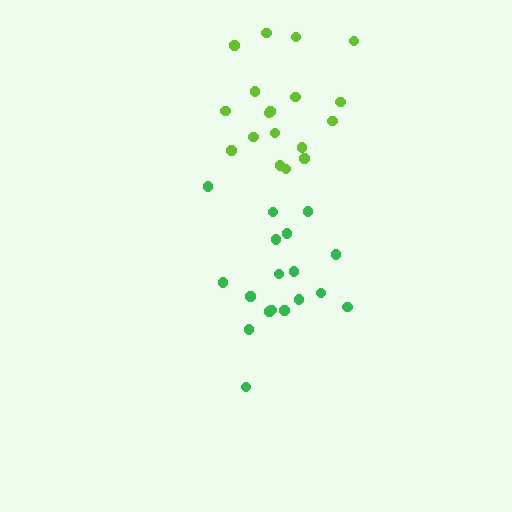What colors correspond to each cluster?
The clusters are colored: green, lime.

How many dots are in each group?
Group 1: 19 dots, Group 2: 18 dots (37 total).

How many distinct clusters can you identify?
There are 2 distinct clusters.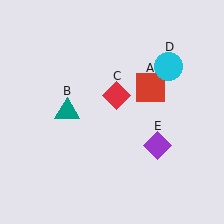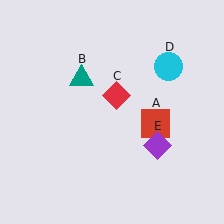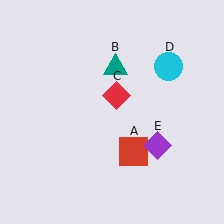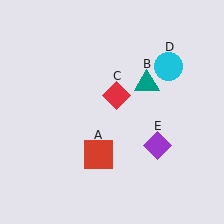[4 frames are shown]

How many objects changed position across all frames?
2 objects changed position: red square (object A), teal triangle (object B).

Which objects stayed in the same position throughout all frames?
Red diamond (object C) and cyan circle (object D) and purple diamond (object E) remained stationary.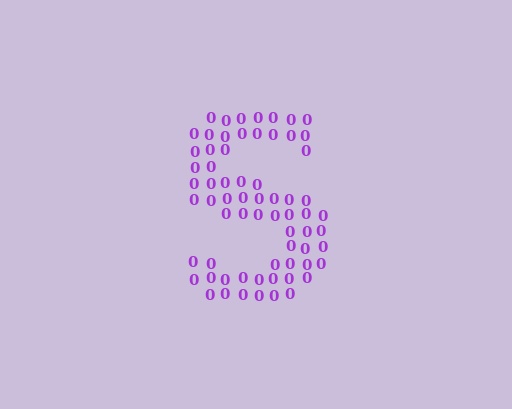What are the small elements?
The small elements are digit 0's.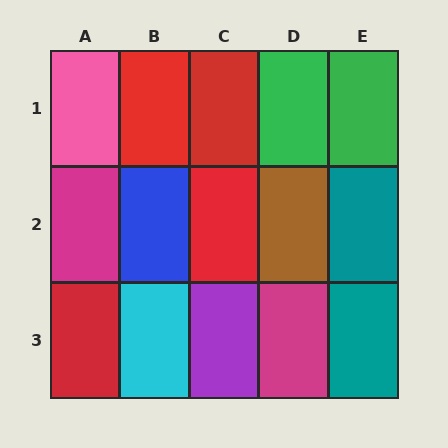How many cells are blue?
1 cell is blue.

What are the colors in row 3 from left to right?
Red, cyan, purple, magenta, teal.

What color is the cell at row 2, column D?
Brown.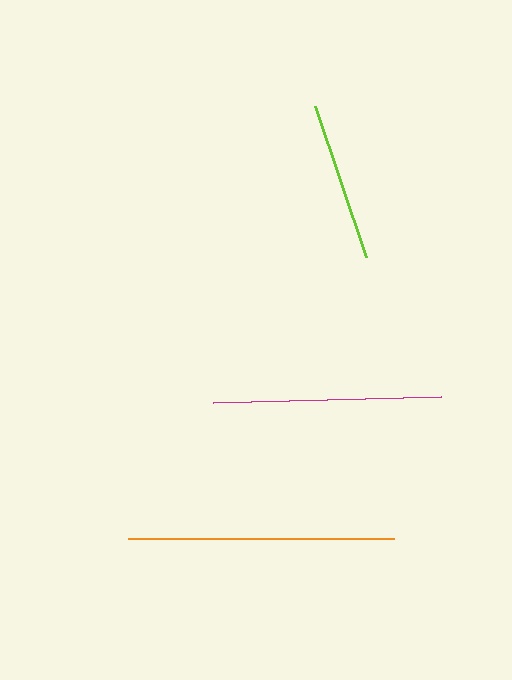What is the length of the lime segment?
The lime segment is approximately 160 pixels long.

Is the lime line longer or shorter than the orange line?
The orange line is longer than the lime line.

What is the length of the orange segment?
The orange segment is approximately 266 pixels long.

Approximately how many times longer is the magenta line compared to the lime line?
The magenta line is approximately 1.4 times the length of the lime line.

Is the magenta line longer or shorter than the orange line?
The orange line is longer than the magenta line.